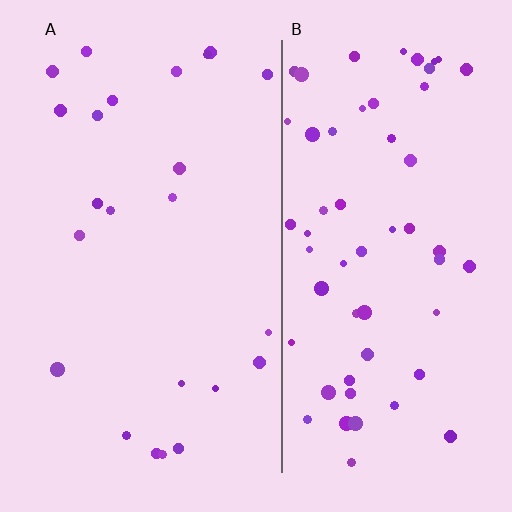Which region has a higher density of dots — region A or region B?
B (the right).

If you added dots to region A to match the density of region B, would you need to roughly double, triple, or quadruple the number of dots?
Approximately double.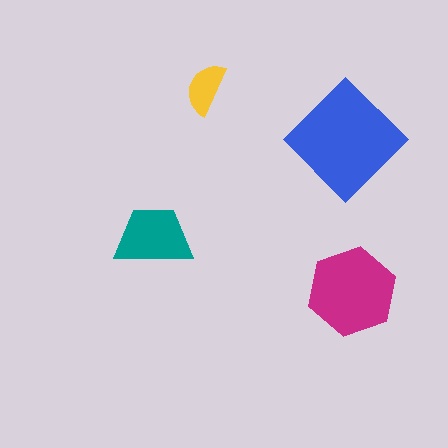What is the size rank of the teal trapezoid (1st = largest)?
3rd.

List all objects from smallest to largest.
The yellow semicircle, the teal trapezoid, the magenta hexagon, the blue diamond.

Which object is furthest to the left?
The teal trapezoid is leftmost.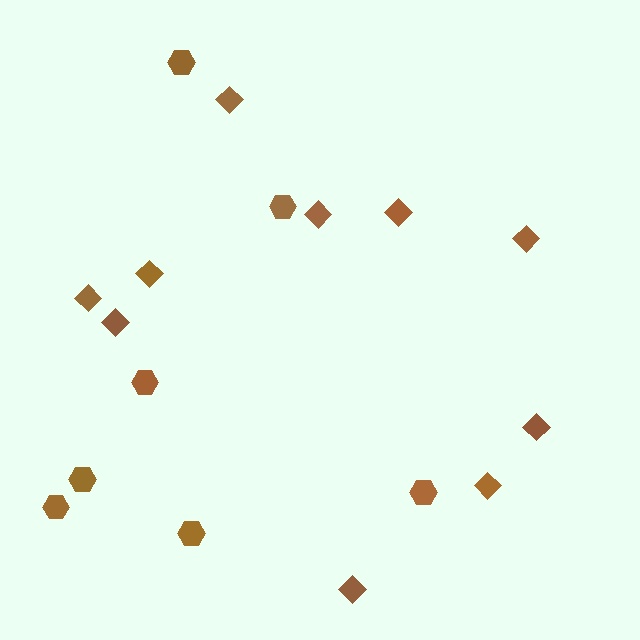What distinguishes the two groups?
There are 2 groups: one group of hexagons (7) and one group of diamonds (10).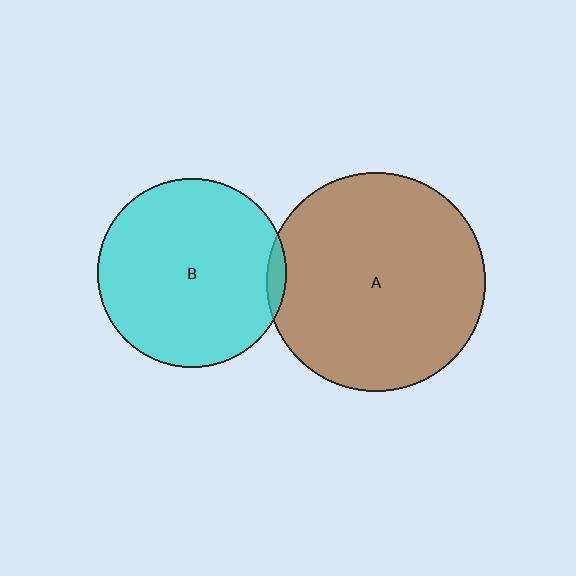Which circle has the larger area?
Circle A (brown).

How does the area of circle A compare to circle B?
Approximately 1.3 times.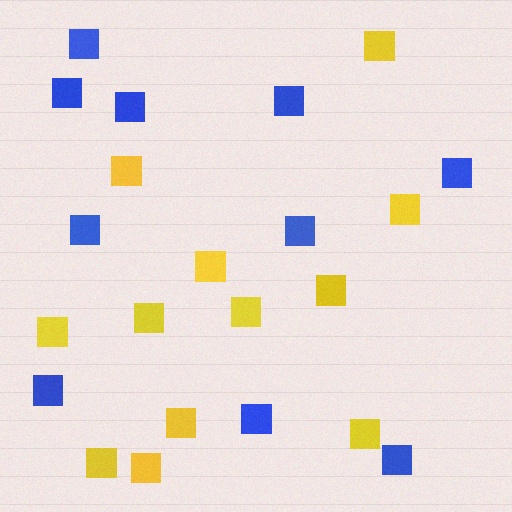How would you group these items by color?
There are 2 groups: one group of yellow squares (12) and one group of blue squares (10).